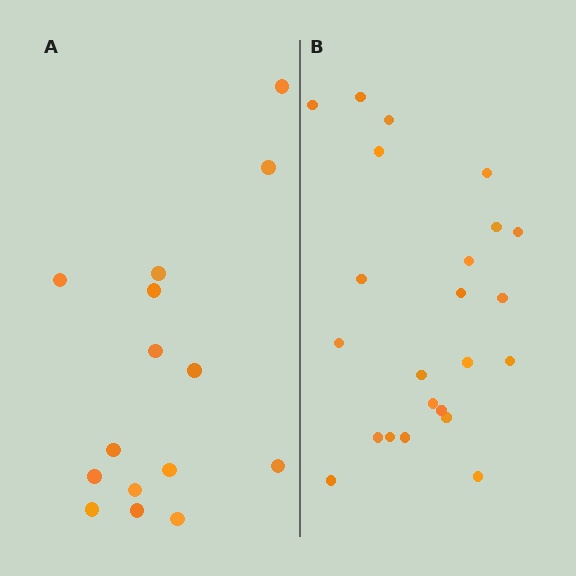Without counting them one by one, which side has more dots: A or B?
Region B (the right region) has more dots.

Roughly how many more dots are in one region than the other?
Region B has roughly 8 or so more dots than region A.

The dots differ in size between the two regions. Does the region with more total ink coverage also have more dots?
No. Region A has more total ink coverage because its dots are larger, but region B actually contains more individual dots. Total area can be misleading — the number of items is what matters here.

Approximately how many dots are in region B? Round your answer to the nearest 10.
About 20 dots. (The exact count is 23, which rounds to 20.)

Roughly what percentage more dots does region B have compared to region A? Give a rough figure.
About 55% more.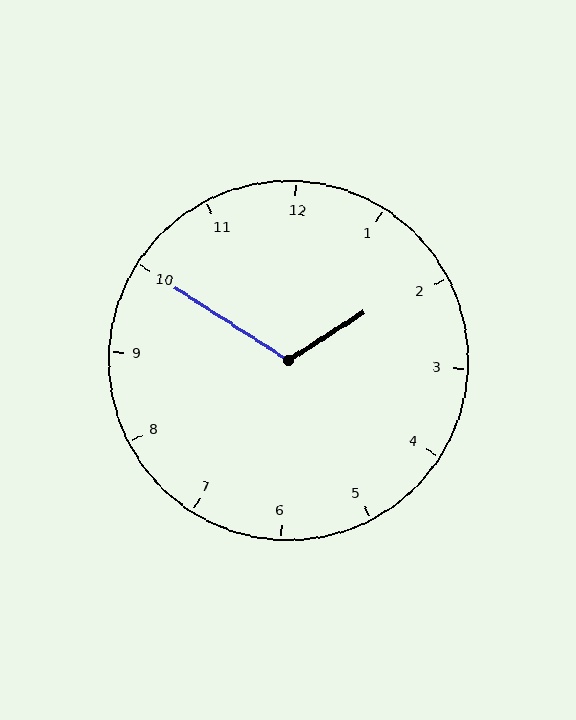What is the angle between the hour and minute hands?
Approximately 115 degrees.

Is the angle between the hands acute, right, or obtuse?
It is obtuse.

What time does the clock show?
1:50.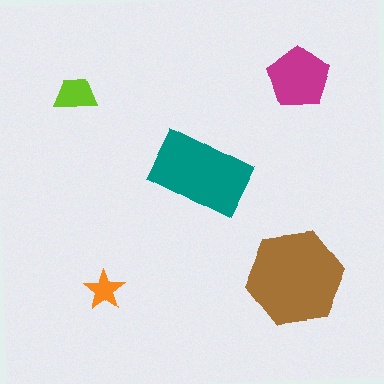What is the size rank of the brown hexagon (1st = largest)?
1st.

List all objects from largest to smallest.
The brown hexagon, the teal rectangle, the magenta pentagon, the lime trapezoid, the orange star.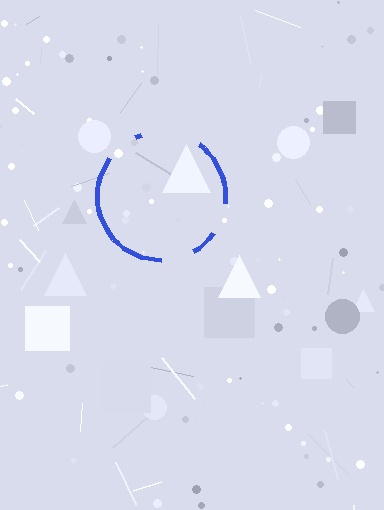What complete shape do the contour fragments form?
The contour fragments form a circle.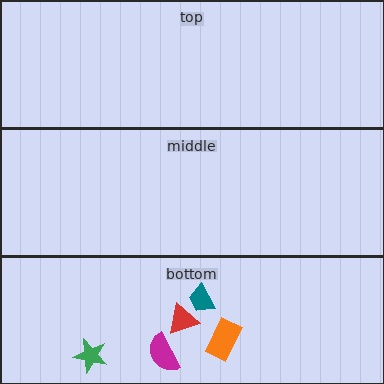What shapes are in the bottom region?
The magenta semicircle, the teal trapezoid, the red triangle, the orange rectangle, the green star.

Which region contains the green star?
The bottom region.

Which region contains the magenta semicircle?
The bottom region.